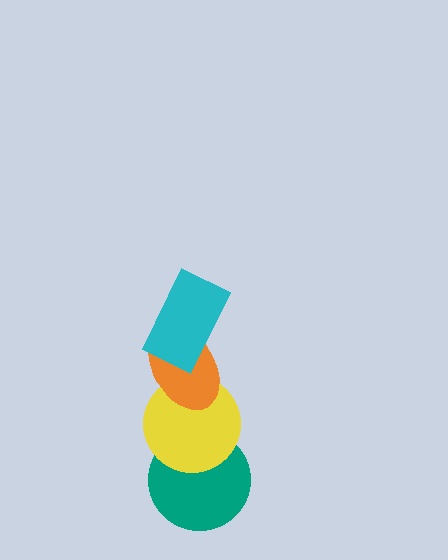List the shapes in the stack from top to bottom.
From top to bottom: the cyan rectangle, the orange ellipse, the yellow circle, the teal circle.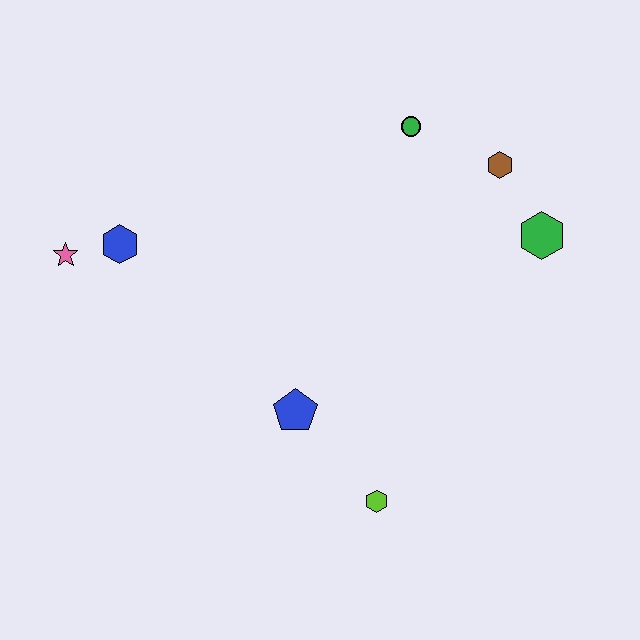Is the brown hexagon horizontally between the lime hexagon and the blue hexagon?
No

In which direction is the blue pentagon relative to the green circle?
The blue pentagon is below the green circle.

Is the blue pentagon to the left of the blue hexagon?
No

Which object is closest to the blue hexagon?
The pink star is closest to the blue hexagon.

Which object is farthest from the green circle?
The lime hexagon is farthest from the green circle.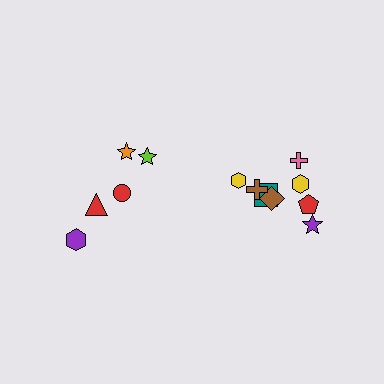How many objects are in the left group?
There are 5 objects.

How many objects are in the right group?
There are 8 objects.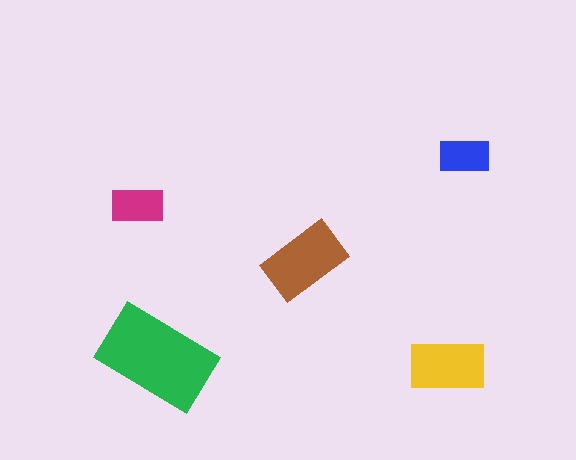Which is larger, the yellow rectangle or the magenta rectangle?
The yellow one.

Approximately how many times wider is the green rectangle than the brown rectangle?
About 1.5 times wider.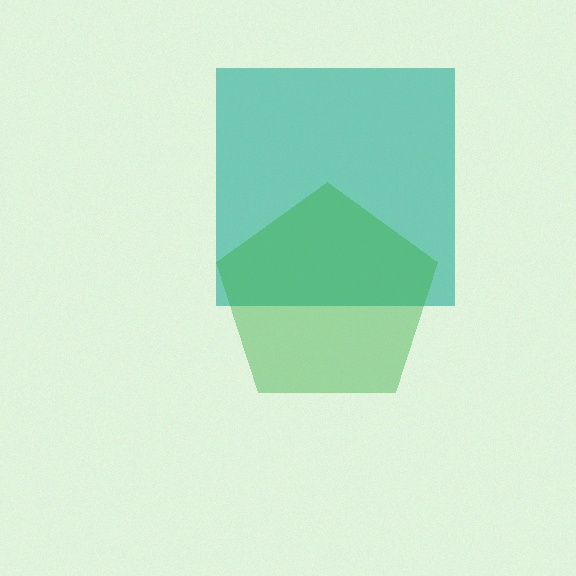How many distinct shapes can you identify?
There are 2 distinct shapes: a teal square, a green pentagon.